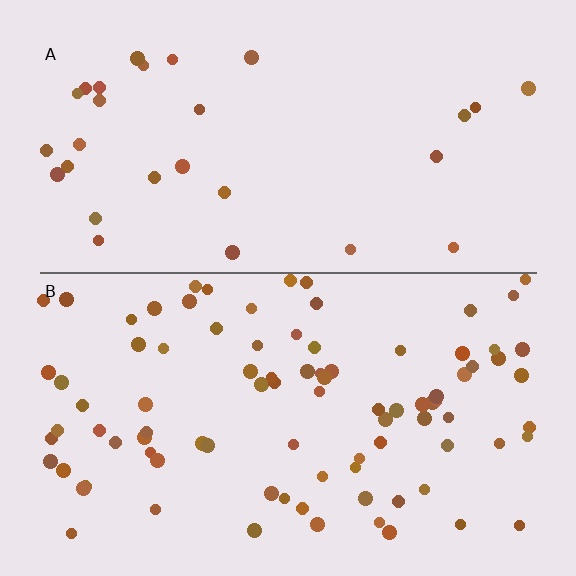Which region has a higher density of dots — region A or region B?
B (the bottom).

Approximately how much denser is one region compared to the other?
Approximately 3.1× — region B over region A.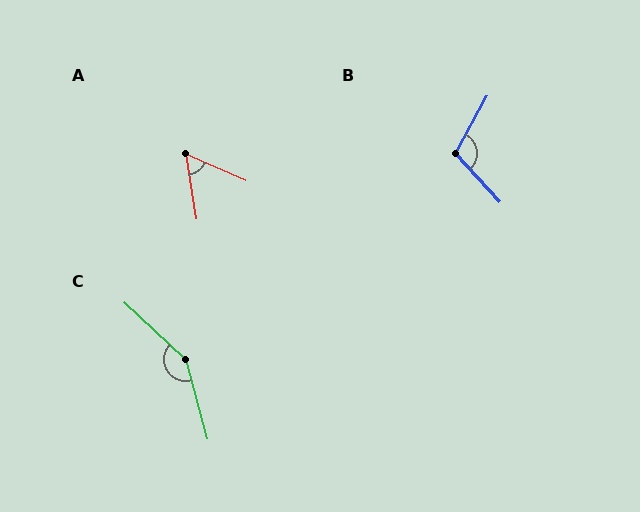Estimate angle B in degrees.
Approximately 108 degrees.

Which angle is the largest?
C, at approximately 148 degrees.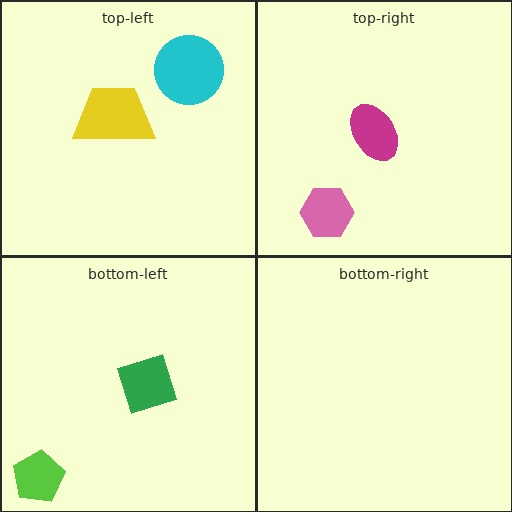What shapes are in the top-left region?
The cyan circle, the yellow trapezoid.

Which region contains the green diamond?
The bottom-left region.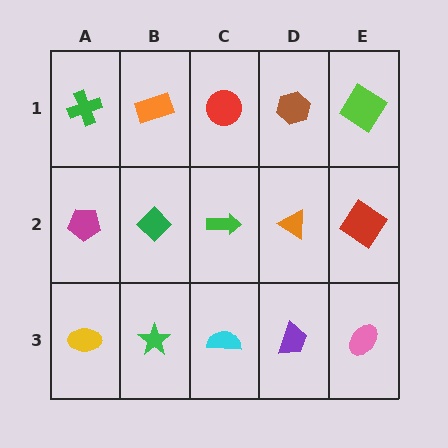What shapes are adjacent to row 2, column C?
A red circle (row 1, column C), a cyan semicircle (row 3, column C), a green diamond (row 2, column B), an orange triangle (row 2, column D).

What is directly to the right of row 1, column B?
A red circle.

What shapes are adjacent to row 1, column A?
A magenta pentagon (row 2, column A), an orange rectangle (row 1, column B).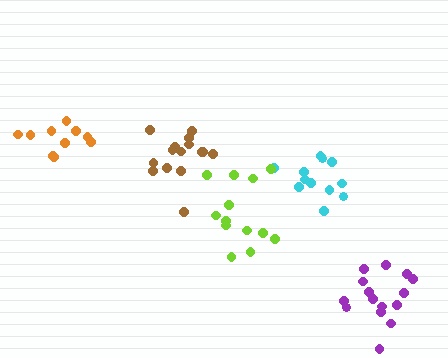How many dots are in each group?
Group 1: 10 dots, Group 2: 12 dots, Group 3: 15 dots, Group 4: 15 dots, Group 5: 13 dots (65 total).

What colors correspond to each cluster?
The clusters are colored: orange, cyan, purple, brown, lime.